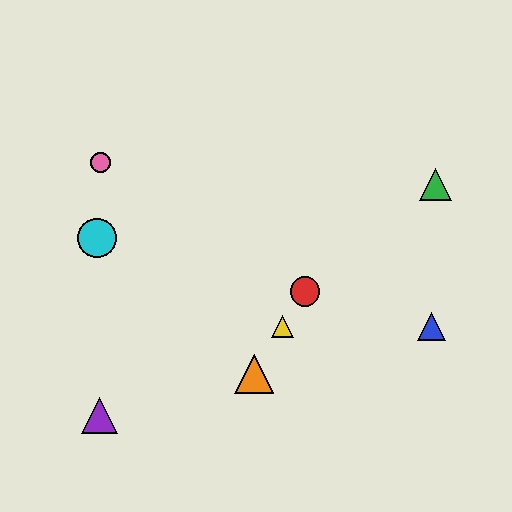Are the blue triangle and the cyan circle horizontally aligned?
No, the blue triangle is at y≈327 and the cyan circle is at y≈238.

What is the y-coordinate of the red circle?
The red circle is at y≈292.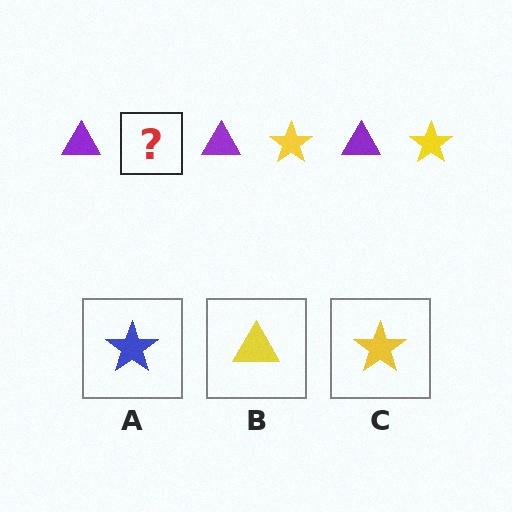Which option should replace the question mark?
Option C.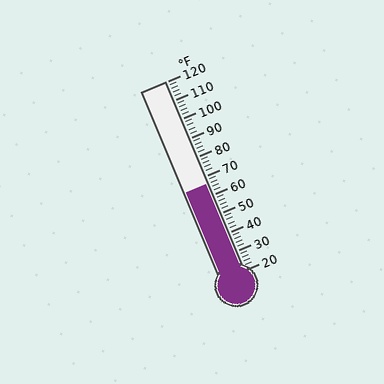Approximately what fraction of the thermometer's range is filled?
The thermometer is filled to approximately 45% of its range.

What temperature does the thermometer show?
The thermometer shows approximately 66°F.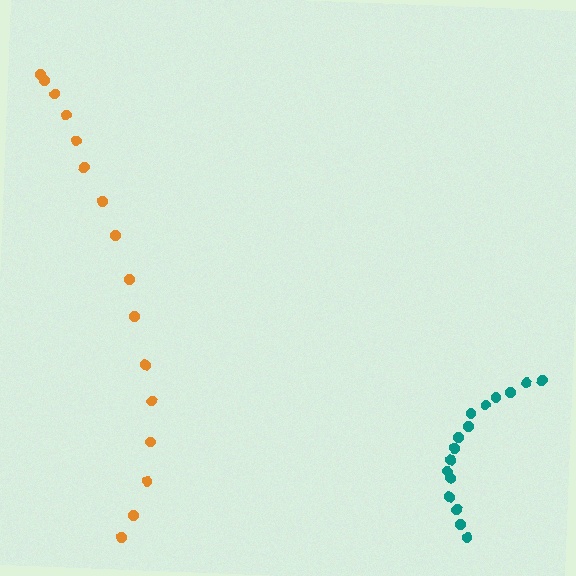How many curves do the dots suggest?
There are 2 distinct paths.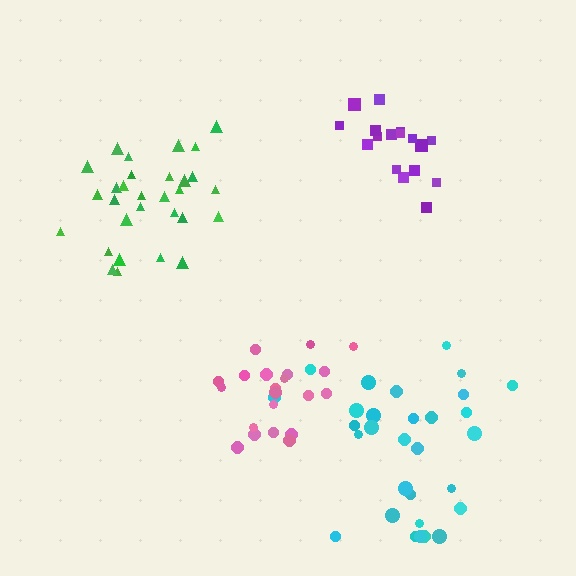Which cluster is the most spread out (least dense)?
Cyan.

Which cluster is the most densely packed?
Pink.